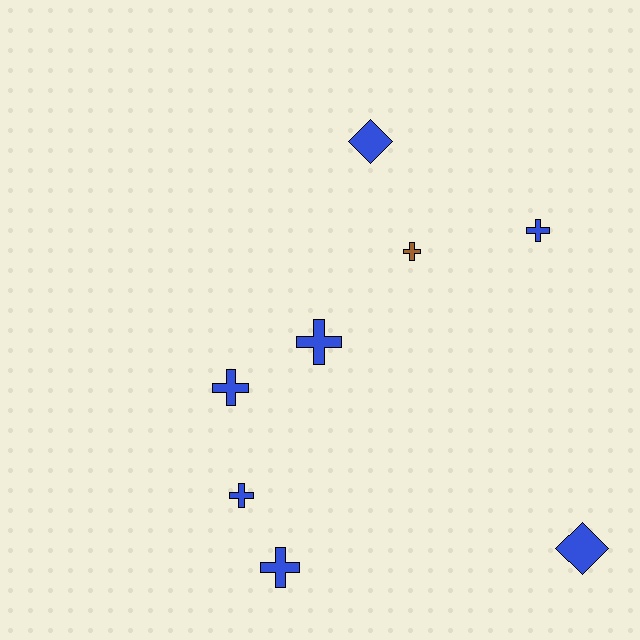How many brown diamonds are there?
There are no brown diamonds.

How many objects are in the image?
There are 8 objects.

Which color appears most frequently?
Blue, with 7 objects.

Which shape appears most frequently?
Cross, with 6 objects.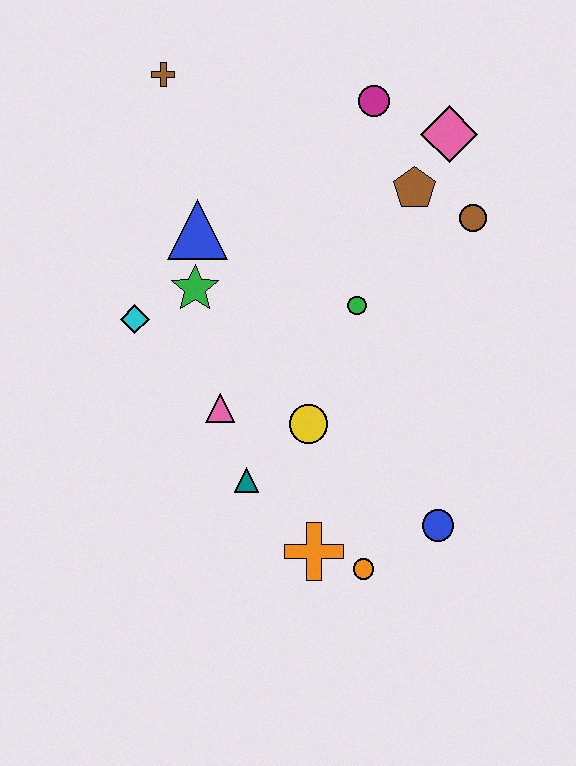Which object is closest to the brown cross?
The blue triangle is closest to the brown cross.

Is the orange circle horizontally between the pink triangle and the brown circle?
Yes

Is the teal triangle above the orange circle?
Yes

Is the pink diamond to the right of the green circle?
Yes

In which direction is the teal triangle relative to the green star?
The teal triangle is below the green star.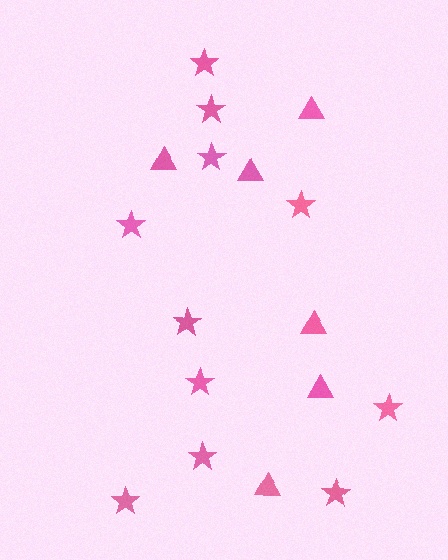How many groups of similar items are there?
There are 2 groups: one group of stars (11) and one group of triangles (6).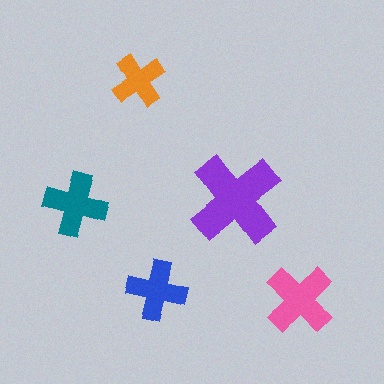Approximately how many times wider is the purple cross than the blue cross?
About 1.5 times wider.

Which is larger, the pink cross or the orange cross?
The pink one.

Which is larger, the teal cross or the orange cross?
The teal one.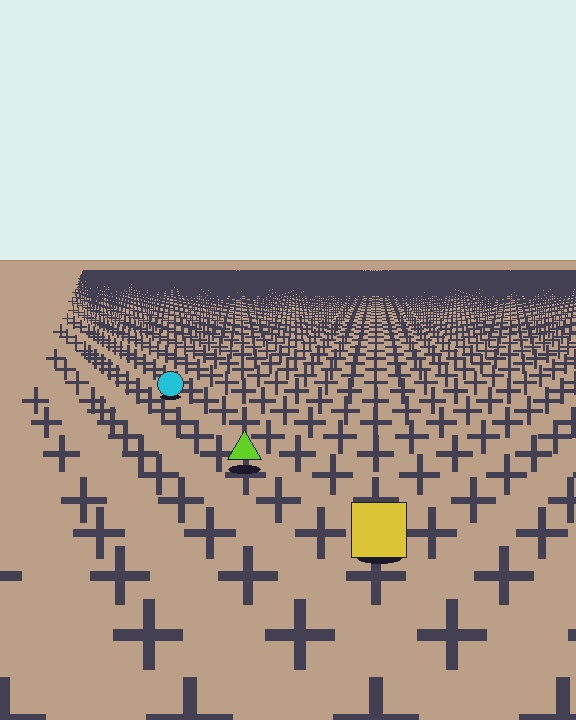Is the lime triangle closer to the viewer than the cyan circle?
Yes. The lime triangle is closer — you can tell from the texture gradient: the ground texture is coarser near it.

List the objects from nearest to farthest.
From nearest to farthest: the yellow square, the lime triangle, the cyan circle.